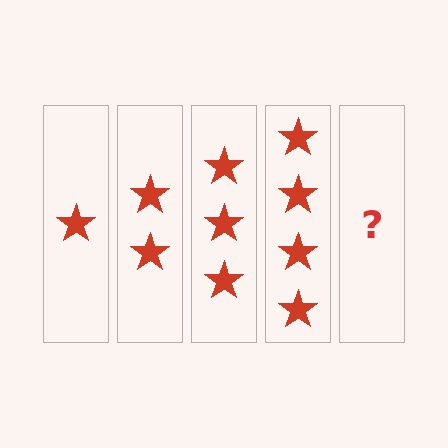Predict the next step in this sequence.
The next step is 5 stars.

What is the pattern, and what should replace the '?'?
The pattern is that each step adds one more star. The '?' should be 5 stars.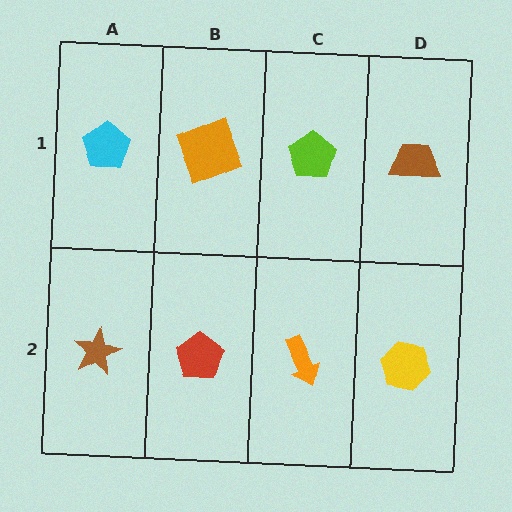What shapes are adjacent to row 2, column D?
A brown trapezoid (row 1, column D), an orange arrow (row 2, column C).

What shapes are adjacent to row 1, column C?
An orange arrow (row 2, column C), an orange square (row 1, column B), a brown trapezoid (row 1, column D).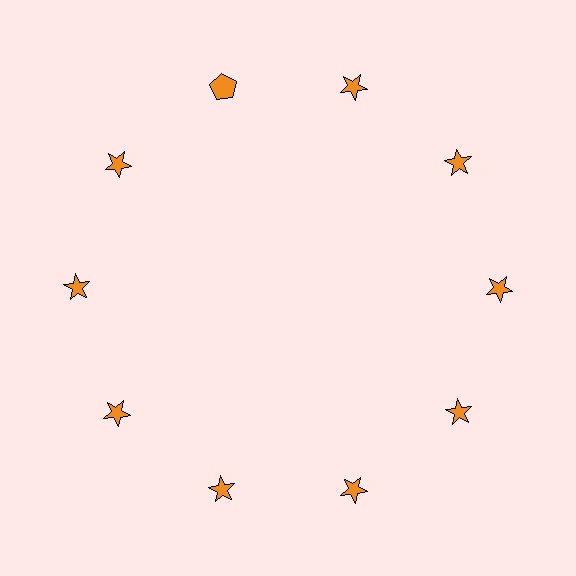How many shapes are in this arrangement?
There are 10 shapes arranged in a ring pattern.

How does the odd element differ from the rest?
It has a different shape: pentagon instead of star.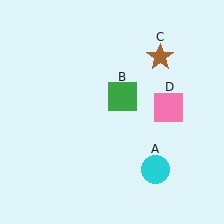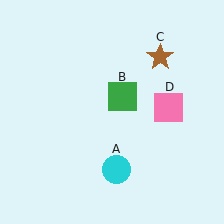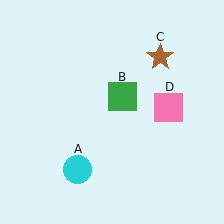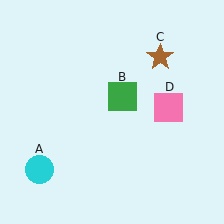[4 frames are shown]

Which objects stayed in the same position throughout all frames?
Green square (object B) and brown star (object C) and pink square (object D) remained stationary.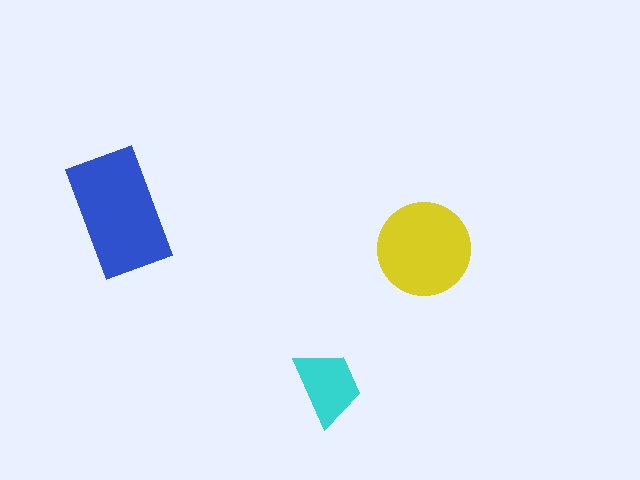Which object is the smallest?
The cyan trapezoid.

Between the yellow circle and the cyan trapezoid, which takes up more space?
The yellow circle.